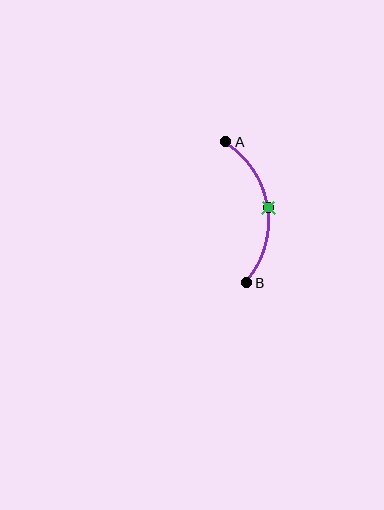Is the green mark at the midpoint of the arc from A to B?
Yes. The green mark lies on the arc at equal arc-length from both A and B — it is the arc midpoint.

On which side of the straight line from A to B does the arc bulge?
The arc bulges to the right of the straight line connecting A and B.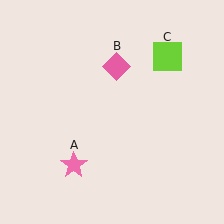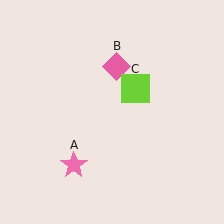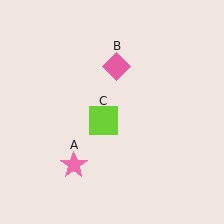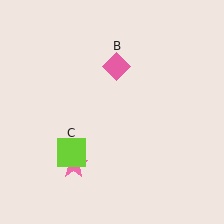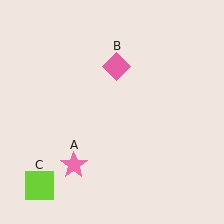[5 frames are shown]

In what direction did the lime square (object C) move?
The lime square (object C) moved down and to the left.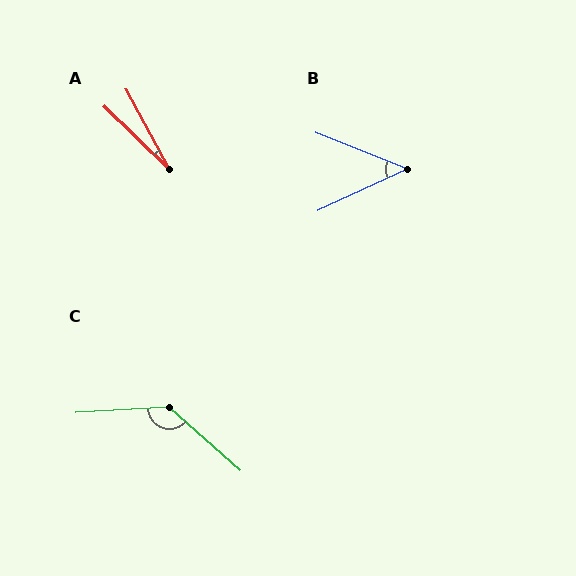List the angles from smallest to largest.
A (18°), B (46°), C (135°).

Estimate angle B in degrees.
Approximately 46 degrees.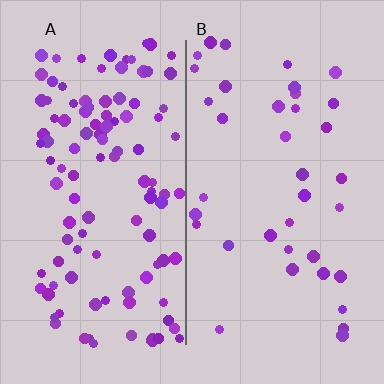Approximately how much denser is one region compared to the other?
Approximately 3.0× — region A over region B.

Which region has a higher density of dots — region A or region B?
A (the left).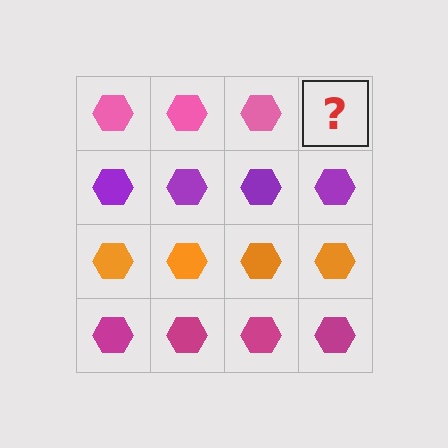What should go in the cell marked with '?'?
The missing cell should contain a pink hexagon.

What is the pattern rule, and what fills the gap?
The rule is that each row has a consistent color. The gap should be filled with a pink hexagon.